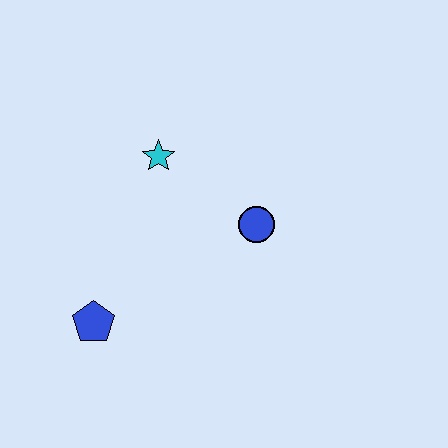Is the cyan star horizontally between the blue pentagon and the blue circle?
Yes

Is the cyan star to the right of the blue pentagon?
Yes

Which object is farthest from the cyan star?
The blue pentagon is farthest from the cyan star.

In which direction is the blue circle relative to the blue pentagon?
The blue circle is to the right of the blue pentagon.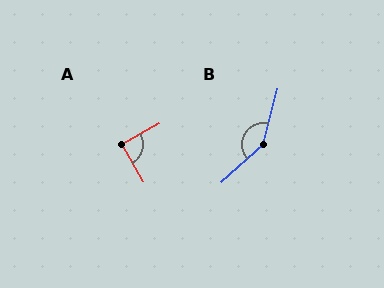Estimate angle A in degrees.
Approximately 89 degrees.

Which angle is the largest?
B, at approximately 146 degrees.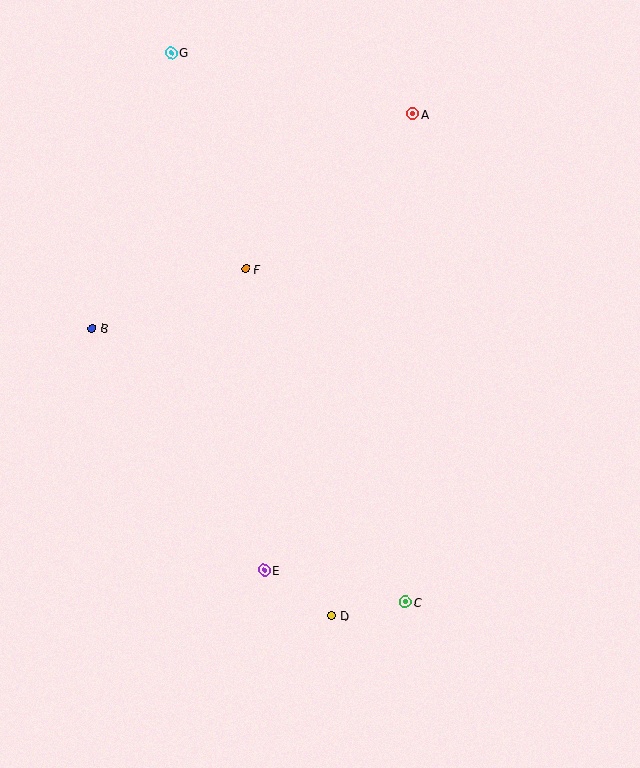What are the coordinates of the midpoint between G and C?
The midpoint between G and C is at (288, 328).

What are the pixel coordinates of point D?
Point D is at (331, 616).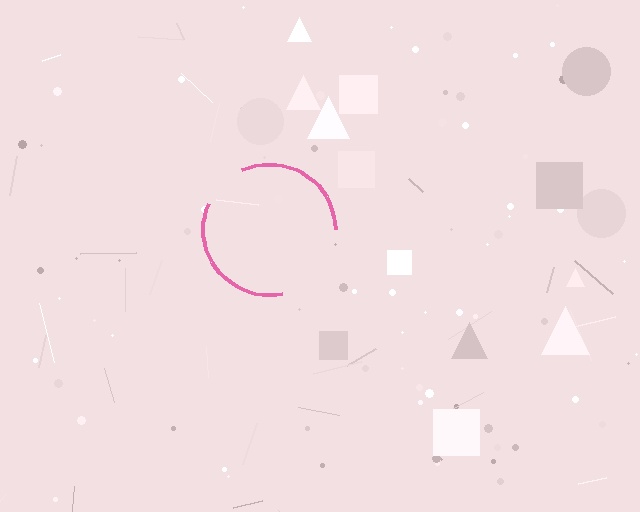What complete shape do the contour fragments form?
The contour fragments form a circle.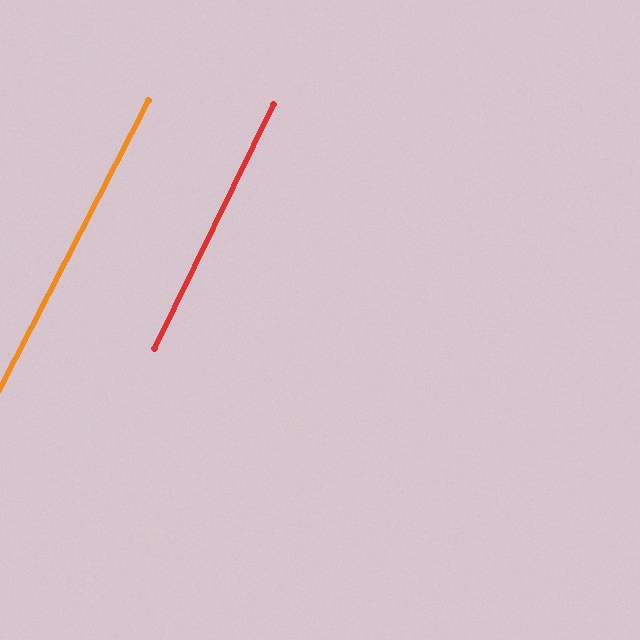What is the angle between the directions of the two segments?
Approximately 1 degree.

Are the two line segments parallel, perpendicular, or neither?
Parallel — their directions differ by only 1.3°.